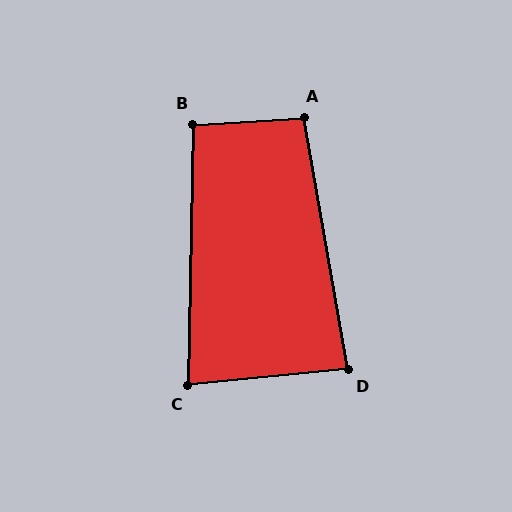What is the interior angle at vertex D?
Approximately 86 degrees (approximately right).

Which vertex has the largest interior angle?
A, at approximately 97 degrees.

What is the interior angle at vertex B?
Approximately 94 degrees (approximately right).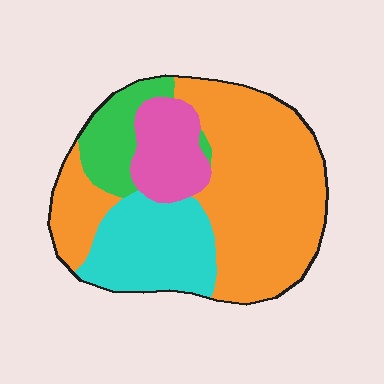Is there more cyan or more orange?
Orange.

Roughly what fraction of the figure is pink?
Pink takes up about one eighth (1/8) of the figure.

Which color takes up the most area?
Orange, at roughly 55%.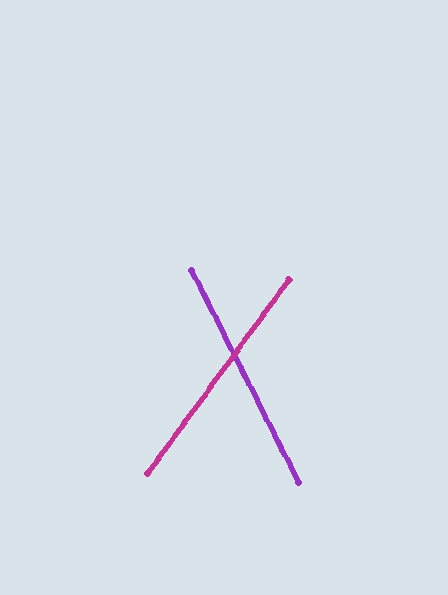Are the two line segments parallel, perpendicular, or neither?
Neither parallel nor perpendicular — they differ by about 63°.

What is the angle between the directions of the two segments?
Approximately 63 degrees.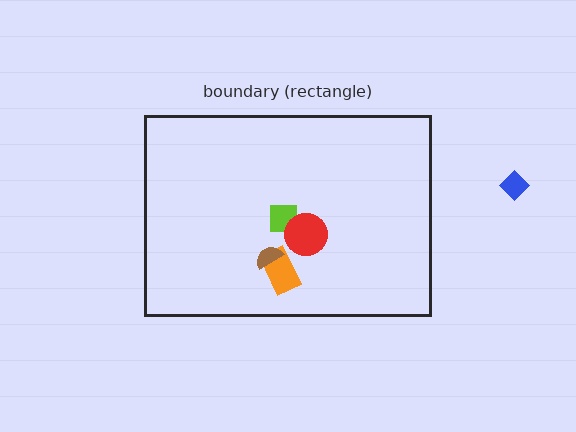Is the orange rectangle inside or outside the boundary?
Inside.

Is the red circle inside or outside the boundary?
Inside.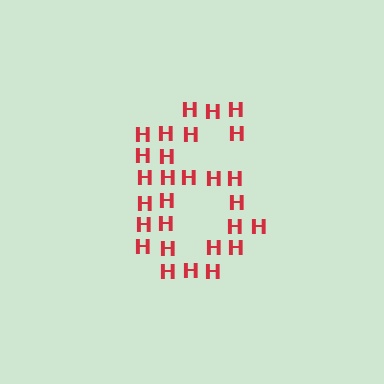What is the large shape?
The large shape is the digit 6.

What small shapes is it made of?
It is made of small letter H's.